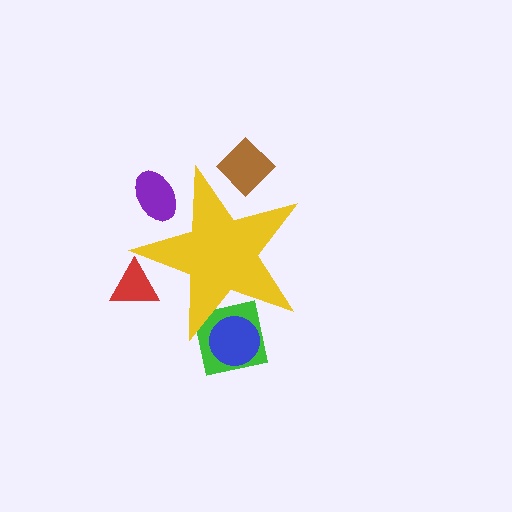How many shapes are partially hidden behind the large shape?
5 shapes are partially hidden.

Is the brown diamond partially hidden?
Yes, the brown diamond is partially hidden behind the yellow star.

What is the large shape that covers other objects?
A yellow star.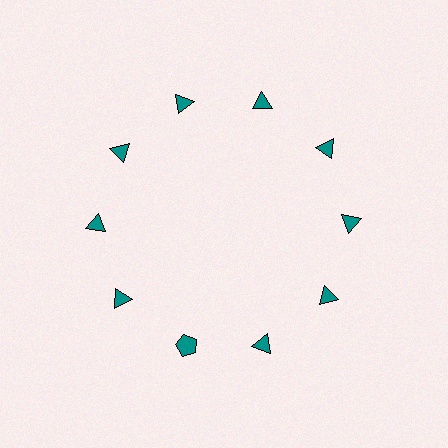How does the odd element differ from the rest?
It has a different shape: pentagon instead of triangle.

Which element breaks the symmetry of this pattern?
The teal pentagon at roughly the 7 o'clock position breaks the symmetry. All other shapes are teal triangles.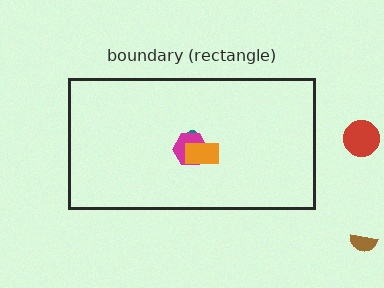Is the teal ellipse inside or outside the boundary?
Inside.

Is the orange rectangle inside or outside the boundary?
Inside.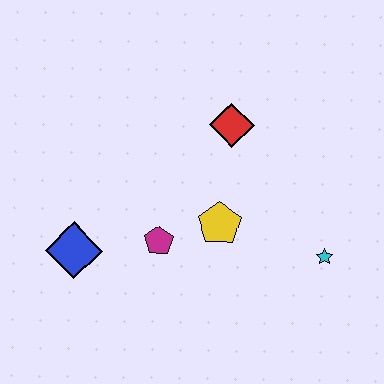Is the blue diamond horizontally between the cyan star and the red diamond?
No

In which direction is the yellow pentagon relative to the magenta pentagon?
The yellow pentagon is to the right of the magenta pentagon.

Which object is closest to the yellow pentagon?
The magenta pentagon is closest to the yellow pentagon.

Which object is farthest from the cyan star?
The blue diamond is farthest from the cyan star.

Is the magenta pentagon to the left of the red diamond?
Yes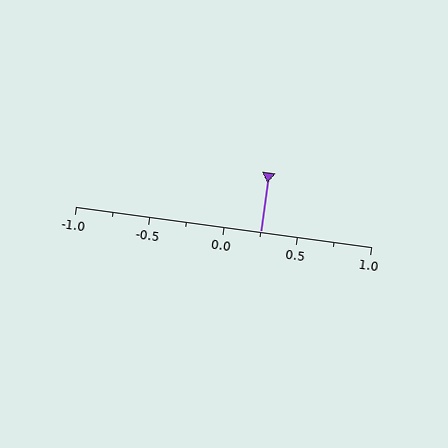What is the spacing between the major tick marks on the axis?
The major ticks are spaced 0.5 apart.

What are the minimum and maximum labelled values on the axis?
The axis runs from -1.0 to 1.0.